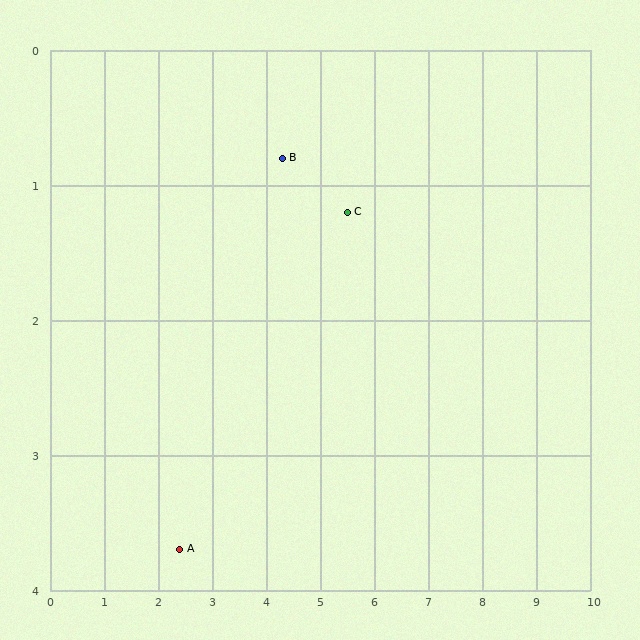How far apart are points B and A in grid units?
Points B and A are about 3.5 grid units apart.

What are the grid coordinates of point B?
Point B is at approximately (4.3, 0.8).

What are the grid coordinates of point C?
Point C is at approximately (5.5, 1.2).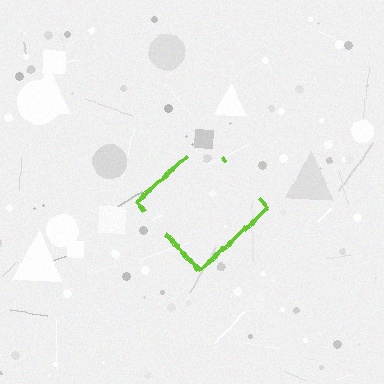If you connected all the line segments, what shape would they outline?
They would outline a diamond.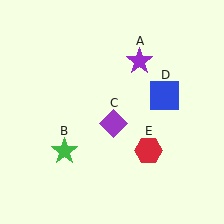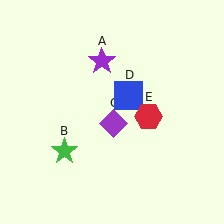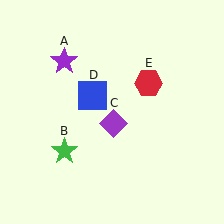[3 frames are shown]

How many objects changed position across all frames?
3 objects changed position: purple star (object A), blue square (object D), red hexagon (object E).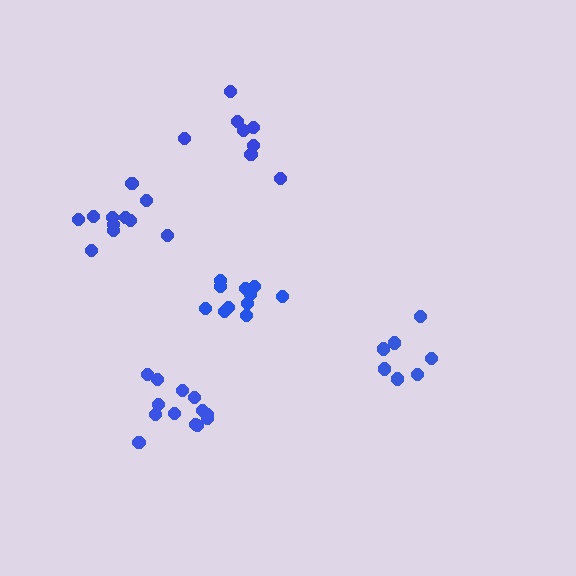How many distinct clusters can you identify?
There are 5 distinct clusters.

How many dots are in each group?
Group 1: 11 dots, Group 2: 8 dots, Group 3: 11 dots, Group 4: 13 dots, Group 5: 7 dots (50 total).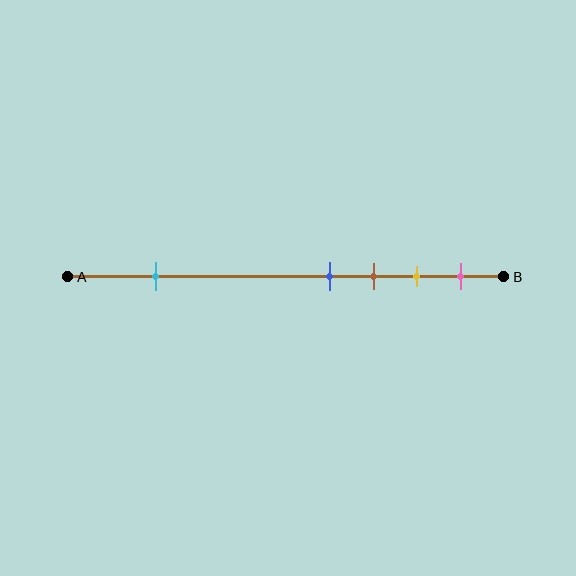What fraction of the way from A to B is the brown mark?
The brown mark is approximately 70% (0.7) of the way from A to B.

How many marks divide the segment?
There are 5 marks dividing the segment.